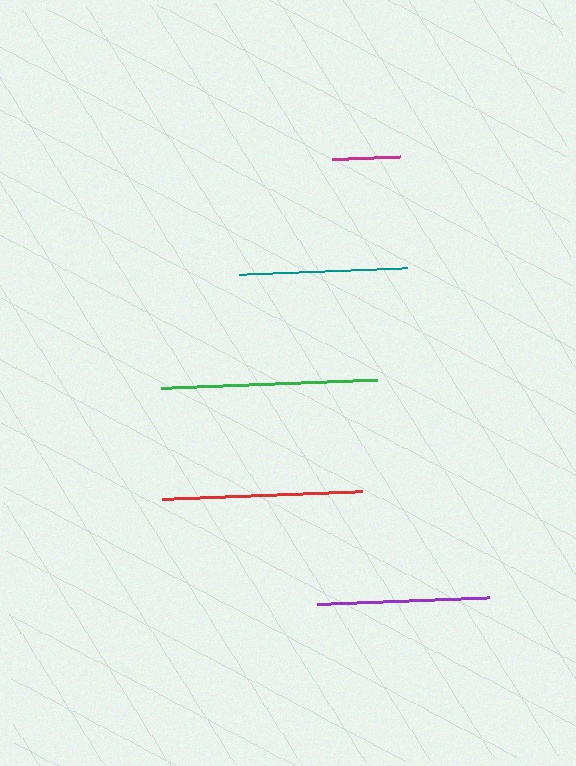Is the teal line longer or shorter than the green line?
The green line is longer than the teal line.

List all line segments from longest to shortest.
From longest to shortest: green, red, purple, teal, magenta.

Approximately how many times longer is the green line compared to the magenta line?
The green line is approximately 3.2 times the length of the magenta line.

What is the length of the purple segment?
The purple segment is approximately 174 pixels long.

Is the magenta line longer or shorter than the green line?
The green line is longer than the magenta line.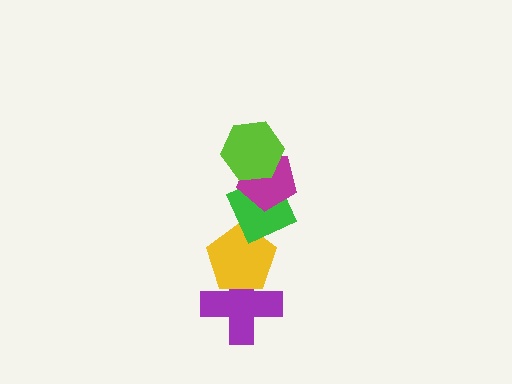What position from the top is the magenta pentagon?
The magenta pentagon is 2nd from the top.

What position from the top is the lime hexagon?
The lime hexagon is 1st from the top.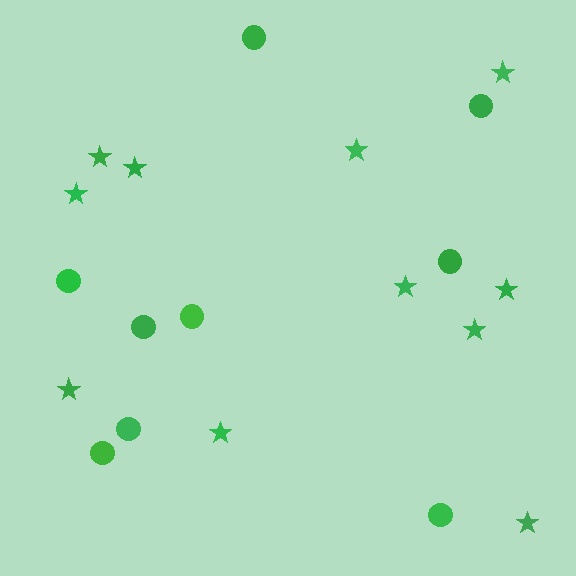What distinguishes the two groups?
There are 2 groups: one group of stars (11) and one group of circles (9).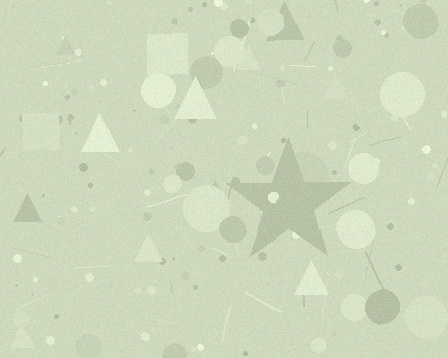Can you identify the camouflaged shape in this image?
The camouflaged shape is a star.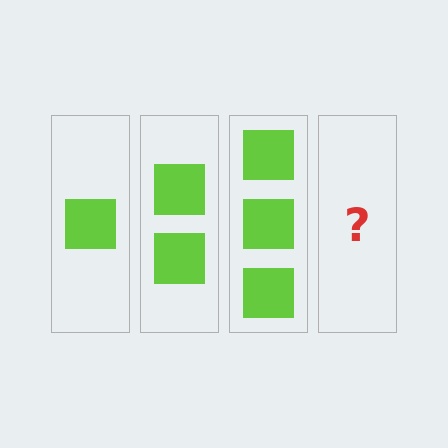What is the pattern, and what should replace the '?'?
The pattern is that each step adds one more square. The '?' should be 4 squares.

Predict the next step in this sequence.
The next step is 4 squares.